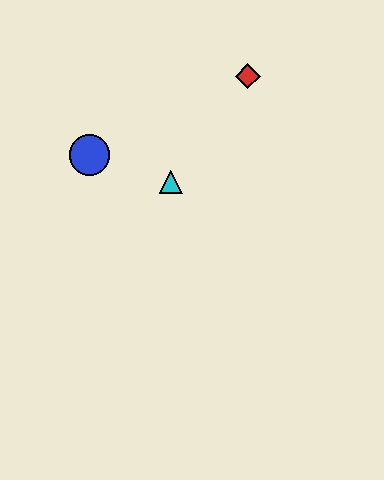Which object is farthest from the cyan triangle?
The red diamond is farthest from the cyan triangle.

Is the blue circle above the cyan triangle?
Yes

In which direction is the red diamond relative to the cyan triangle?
The red diamond is above the cyan triangle.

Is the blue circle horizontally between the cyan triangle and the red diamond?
No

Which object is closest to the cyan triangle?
The blue circle is closest to the cyan triangle.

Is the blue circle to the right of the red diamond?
No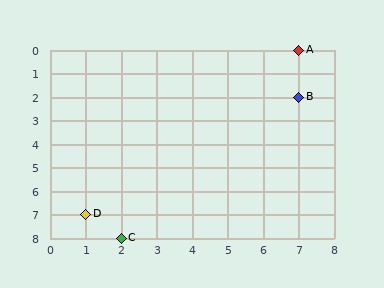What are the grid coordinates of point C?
Point C is at grid coordinates (2, 8).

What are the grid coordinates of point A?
Point A is at grid coordinates (7, 0).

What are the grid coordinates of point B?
Point B is at grid coordinates (7, 2).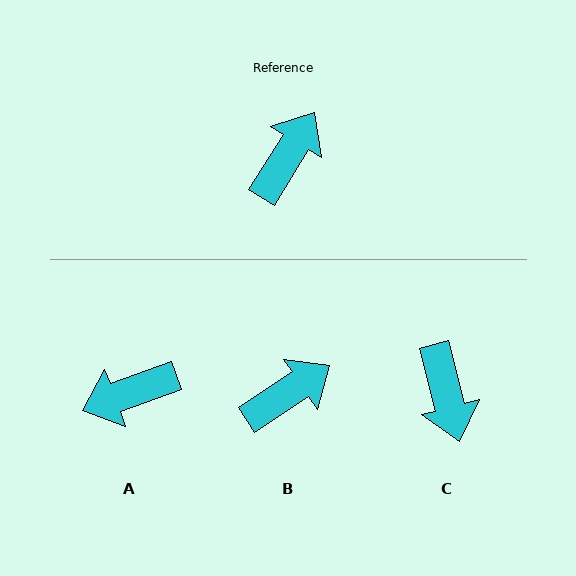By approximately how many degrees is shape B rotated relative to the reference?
Approximately 25 degrees clockwise.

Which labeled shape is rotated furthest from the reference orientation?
A, about 142 degrees away.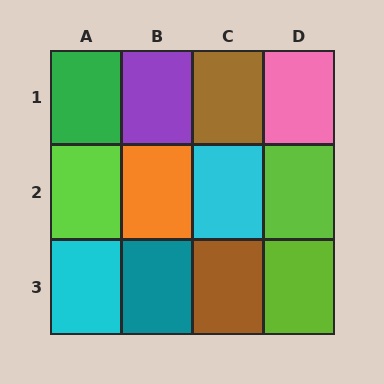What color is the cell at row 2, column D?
Lime.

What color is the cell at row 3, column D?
Lime.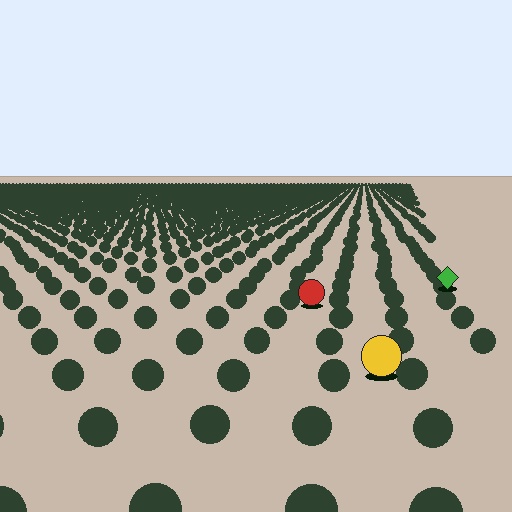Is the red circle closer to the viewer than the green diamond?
Yes. The red circle is closer — you can tell from the texture gradient: the ground texture is coarser near it.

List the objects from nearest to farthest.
From nearest to farthest: the yellow circle, the red circle, the green diamond.